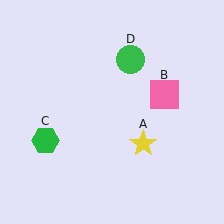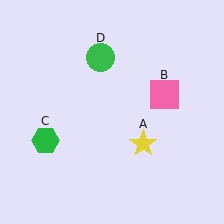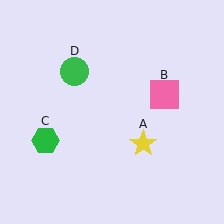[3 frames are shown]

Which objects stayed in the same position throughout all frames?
Yellow star (object A) and pink square (object B) and green hexagon (object C) remained stationary.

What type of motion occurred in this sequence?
The green circle (object D) rotated counterclockwise around the center of the scene.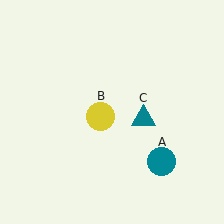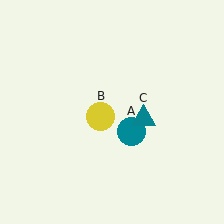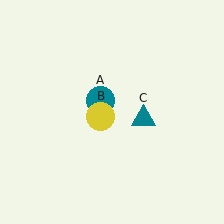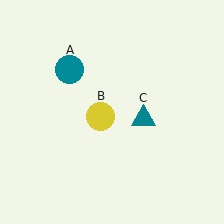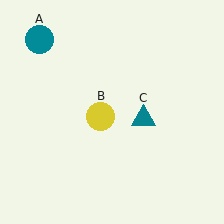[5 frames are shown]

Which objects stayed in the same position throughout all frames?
Yellow circle (object B) and teal triangle (object C) remained stationary.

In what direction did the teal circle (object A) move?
The teal circle (object A) moved up and to the left.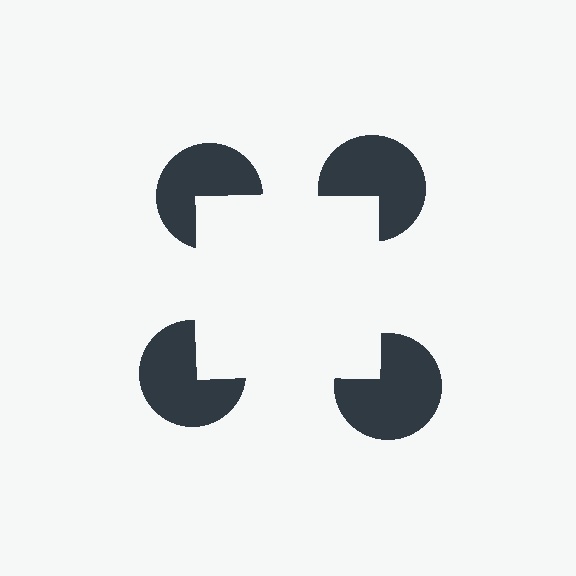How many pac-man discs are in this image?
There are 4 — one at each vertex of the illusory square.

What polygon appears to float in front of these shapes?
An illusory square — its edges are inferred from the aligned wedge cuts in the pac-man discs, not physically drawn.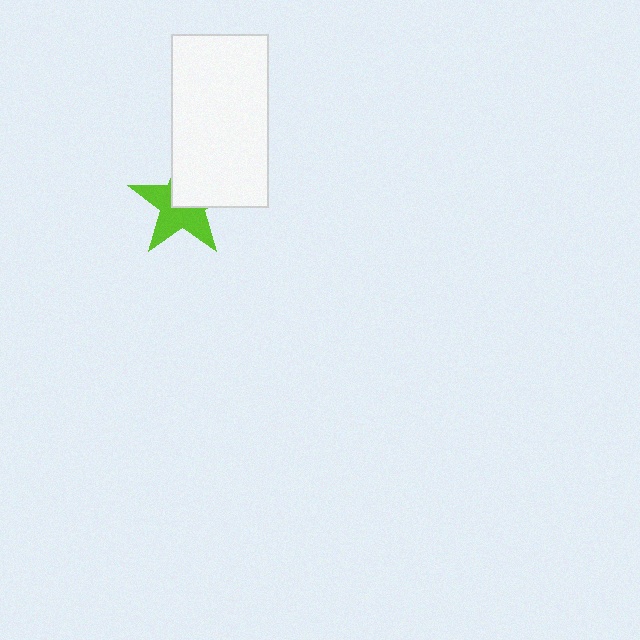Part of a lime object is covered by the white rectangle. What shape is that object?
It is a star.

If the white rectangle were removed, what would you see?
You would see the complete lime star.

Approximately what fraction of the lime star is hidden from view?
Roughly 42% of the lime star is hidden behind the white rectangle.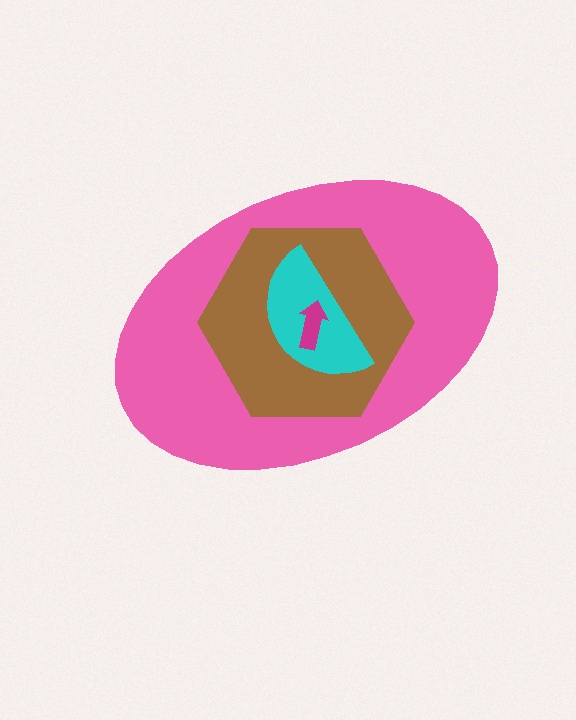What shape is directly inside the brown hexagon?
The cyan semicircle.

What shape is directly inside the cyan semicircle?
The magenta arrow.